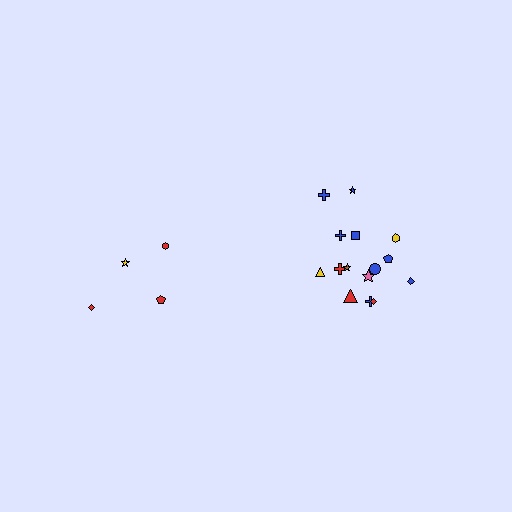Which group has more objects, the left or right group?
The right group.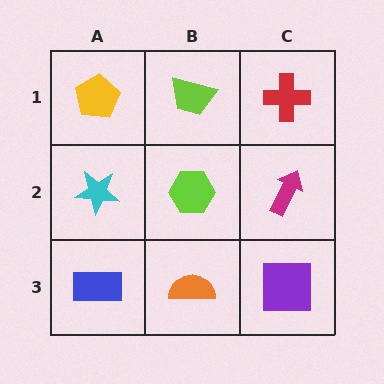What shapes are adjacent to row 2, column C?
A red cross (row 1, column C), a purple square (row 3, column C), a lime hexagon (row 2, column B).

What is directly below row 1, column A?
A cyan star.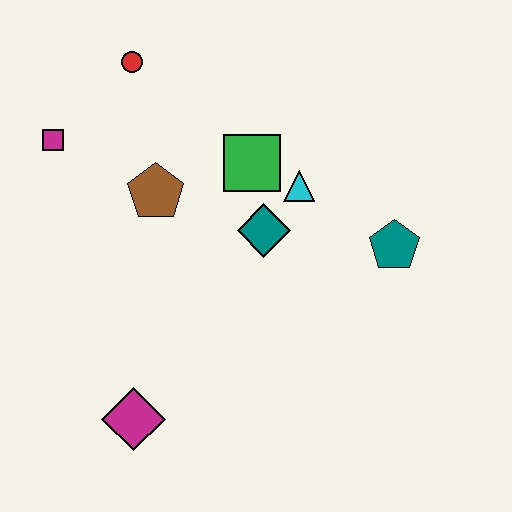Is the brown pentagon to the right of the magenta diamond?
Yes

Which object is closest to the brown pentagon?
The green square is closest to the brown pentagon.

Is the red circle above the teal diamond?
Yes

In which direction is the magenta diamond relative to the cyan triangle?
The magenta diamond is below the cyan triangle.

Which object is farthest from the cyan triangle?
The magenta diamond is farthest from the cyan triangle.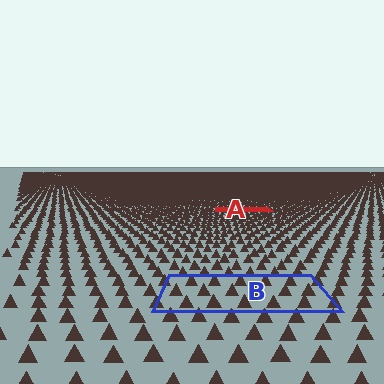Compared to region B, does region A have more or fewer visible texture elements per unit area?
Region A has more texture elements per unit area — they are packed more densely because it is farther away.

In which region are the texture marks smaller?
The texture marks are smaller in region A, because it is farther away.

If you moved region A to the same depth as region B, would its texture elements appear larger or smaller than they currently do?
They would appear larger. At a closer depth, the same texture elements are projected at a bigger on-screen size.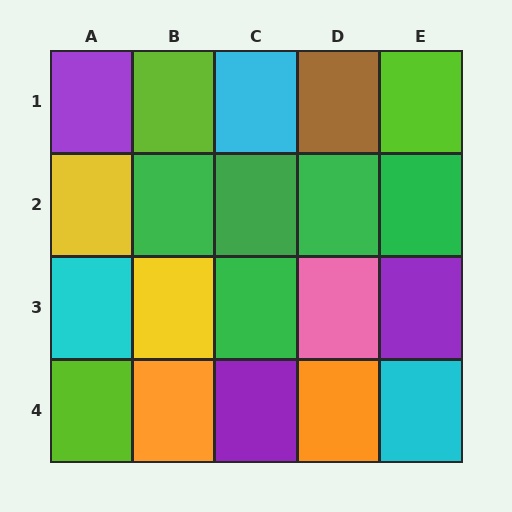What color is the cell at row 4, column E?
Cyan.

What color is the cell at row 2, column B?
Green.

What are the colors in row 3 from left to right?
Cyan, yellow, green, pink, purple.